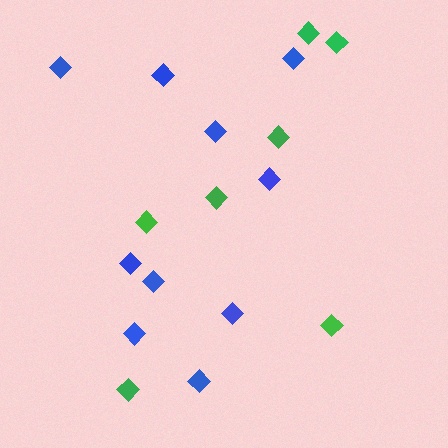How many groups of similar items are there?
There are 2 groups: one group of green diamonds (7) and one group of blue diamonds (10).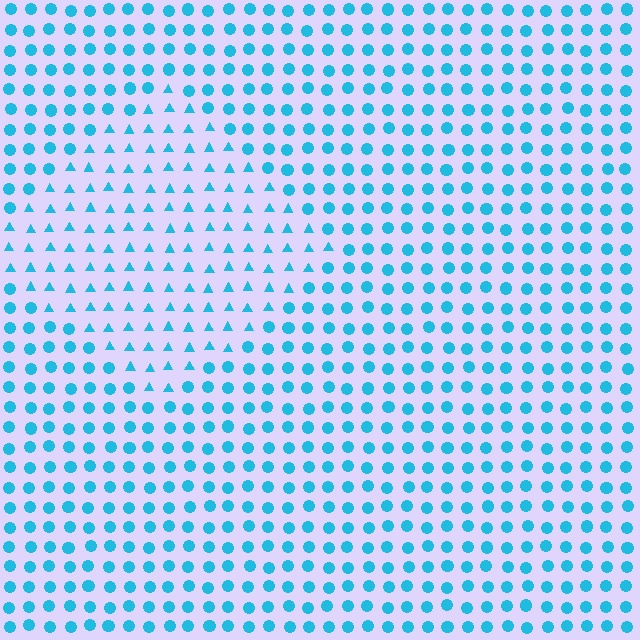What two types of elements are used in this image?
The image uses triangles inside the diamond region and circles outside it.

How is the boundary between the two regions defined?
The boundary is defined by a change in element shape: triangles inside vs. circles outside. All elements share the same color and spacing.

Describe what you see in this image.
The image is filled with small cyan elements arranged in a uniform grid. A diamond-shaped region contains triangles, while the surrounding area contains circles. The boundary is defined purely by the change in element shape.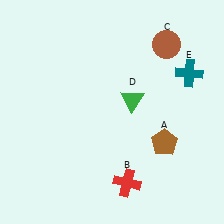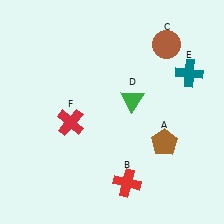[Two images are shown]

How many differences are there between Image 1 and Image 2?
There is 1 difference between the two images.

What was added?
A red cross (F) was added in Image 2.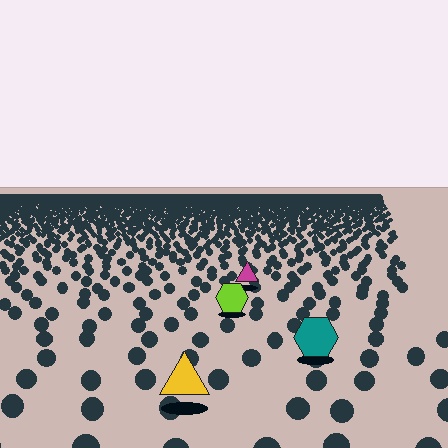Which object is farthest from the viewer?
The magenta triangle is farthest from the viewer. It appears smaller and the ground texture around it is denser.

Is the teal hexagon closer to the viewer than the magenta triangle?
Yes. The teal hexagon is closer — you can tell from the texture gradient: the ground texture is coarser near it.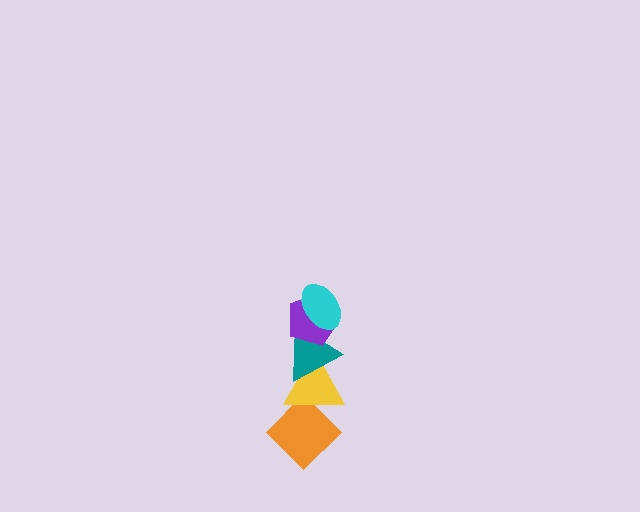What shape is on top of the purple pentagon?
The cyan ellipse is on top of the purple pentagon.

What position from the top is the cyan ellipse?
The cyan ellipse is 1st from the top.